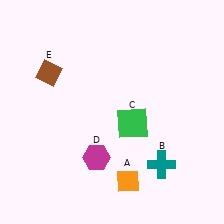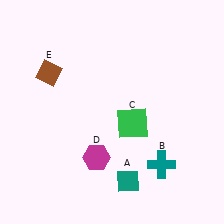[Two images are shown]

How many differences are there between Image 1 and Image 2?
There is 1 difference between the two images.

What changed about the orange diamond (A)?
In Image 1, A is orange. In Image 2, it changed to teal.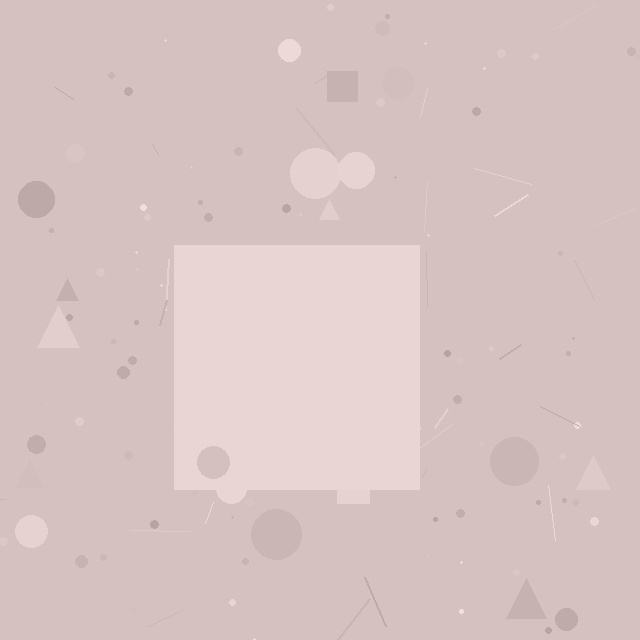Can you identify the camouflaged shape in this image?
The camouflaged shape is a square.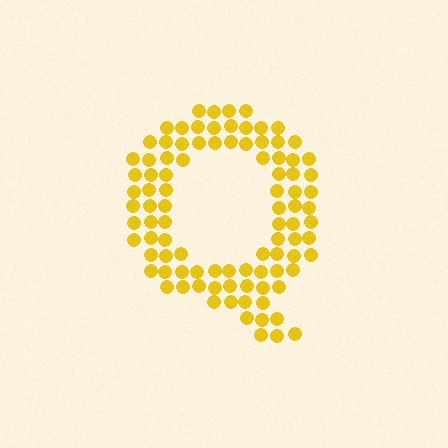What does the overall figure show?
The overall figure shows the letter Q.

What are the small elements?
The small elements are circles.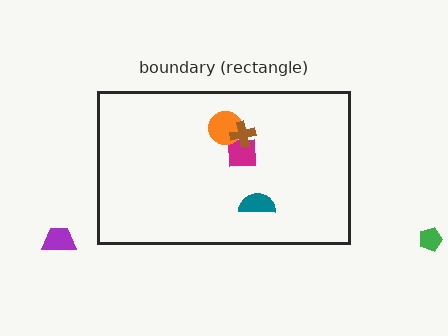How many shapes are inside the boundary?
4 inside, 2 outside.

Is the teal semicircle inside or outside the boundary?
Inside.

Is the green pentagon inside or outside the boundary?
Outside.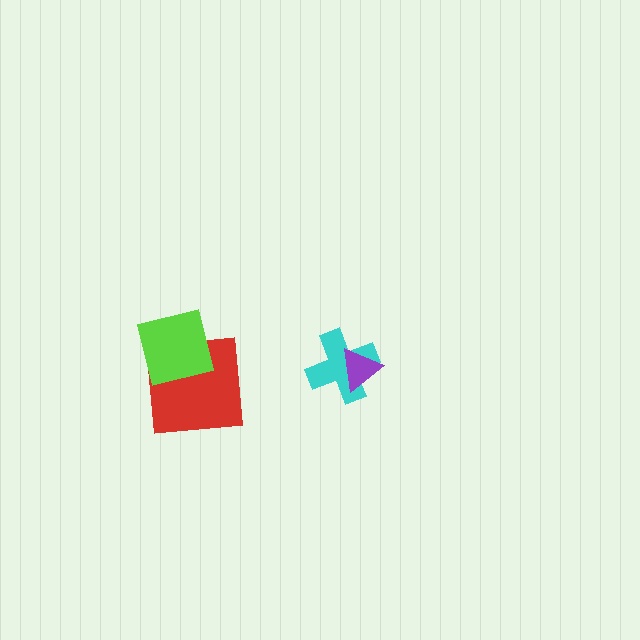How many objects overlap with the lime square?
1 object overlaps with the lime square.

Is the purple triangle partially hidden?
No, no other shape covers it.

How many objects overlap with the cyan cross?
1 object overlaps with the cyan cross.